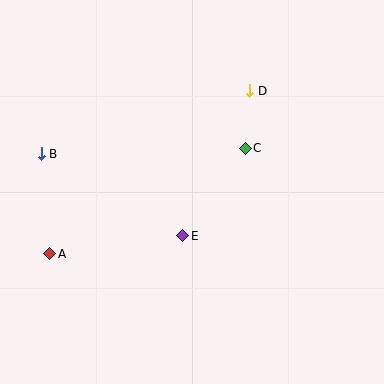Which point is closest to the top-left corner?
Point B is closest to the top-left corner.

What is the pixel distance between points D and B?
The distance between D and B is 218 pixels.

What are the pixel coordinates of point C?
Point C is at (245, 148).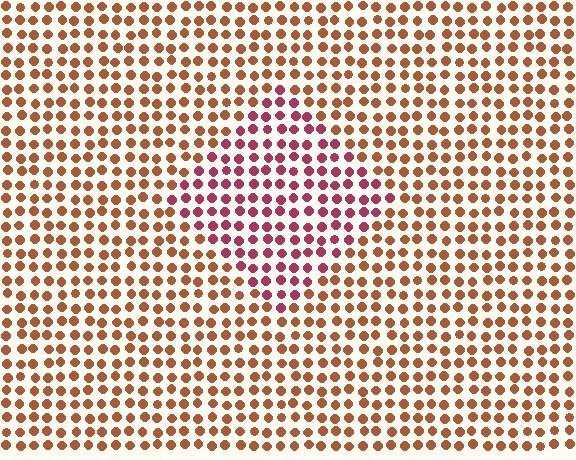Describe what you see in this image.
The image is filled with small brown elements in a uniform arrangement. A diamond-shaped region is visible where the elements are tinted to a slightly different hue, forming a subtle color boundary.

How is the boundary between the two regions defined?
The boundary is defined purely by a slight shift in hue (about 42 degrees). Spacing, size, and orientation are identical on both sides.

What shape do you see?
I see a diamond.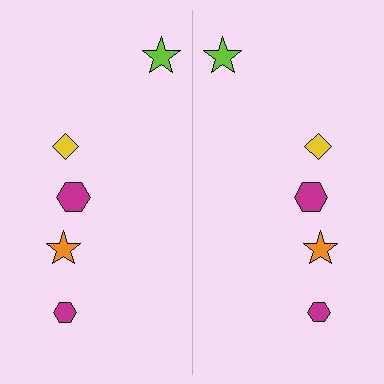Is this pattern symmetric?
Yes, this pattern has bilateral (reflection) symmetry.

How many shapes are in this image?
There are 10 shapes in this image.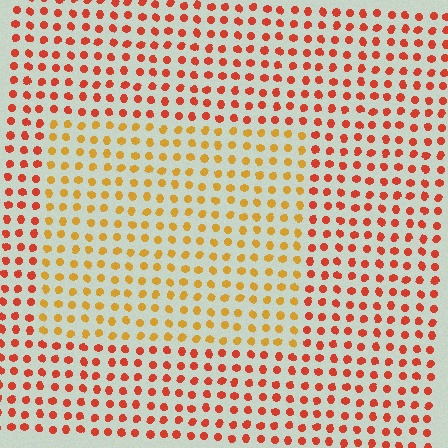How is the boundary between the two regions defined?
The boundary is defined purely by a slight shift in hue (about 35 degrees). Spacing, size, and orientation are identical on both sides.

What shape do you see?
I see a rectangle.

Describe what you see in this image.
The image is filled with small red elements in a uniform arrangement. A rectangle-shaped region is visible where the elements are tinted to a slightly different hue, forming a subtle color boundary.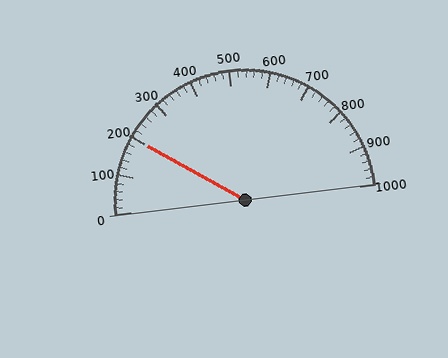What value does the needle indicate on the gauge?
The needle indicates approximately 200.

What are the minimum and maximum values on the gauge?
The gauge ranges from 0 to 1000.